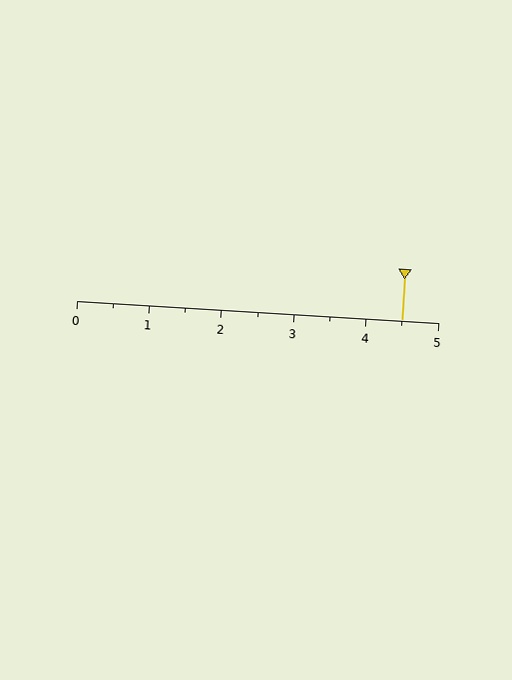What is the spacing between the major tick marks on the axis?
The major ticks are spaced 1 apart.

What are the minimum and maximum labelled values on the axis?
The axis runs from 0 to 5.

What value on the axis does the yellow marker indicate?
The marker indicates approximately 4.5.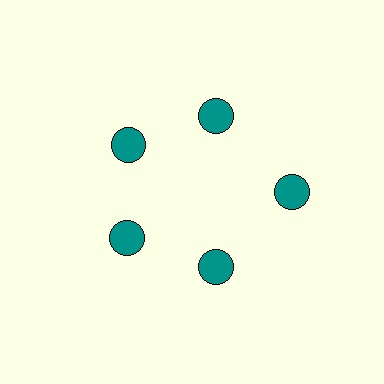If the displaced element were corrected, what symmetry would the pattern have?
It would have 5-fold rotational symmetry — the pattern would map onto itself every 72 degrees.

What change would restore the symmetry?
The symmetry would be restored by moving it inward, back onto the ring so that all 5 circles sit at equal angles and equal distance from the center.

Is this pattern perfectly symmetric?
No. The 5 teal circles are arranged in a ring, but one element near the 3 o'clock position is pushed outward from the center, breaking the 5-fold rotational symmetry.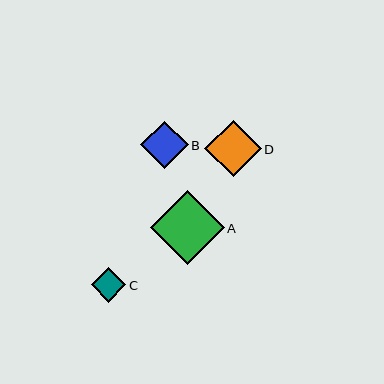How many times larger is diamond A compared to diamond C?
Diamond A is approximately 2.2 times the size of diamond C.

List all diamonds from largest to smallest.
From largest to smallest: A, D, B, C.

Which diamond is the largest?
Diamond A is the largest with a size of approximately 74 pixels.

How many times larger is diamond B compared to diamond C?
Diamond B is approximately 1.4 times the size of diamond C.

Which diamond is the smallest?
Diamond C is the smallest with a size of approximately 34 pixels.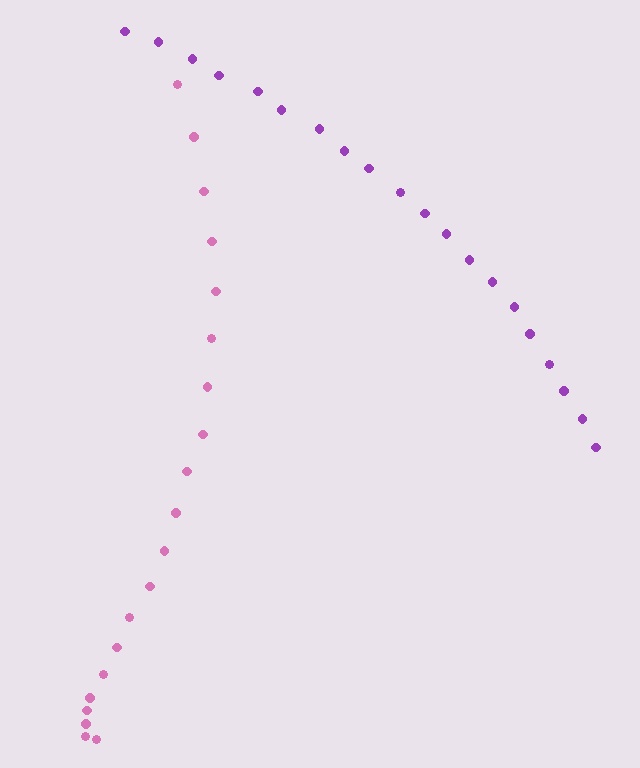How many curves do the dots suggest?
There are 2 distinct paths.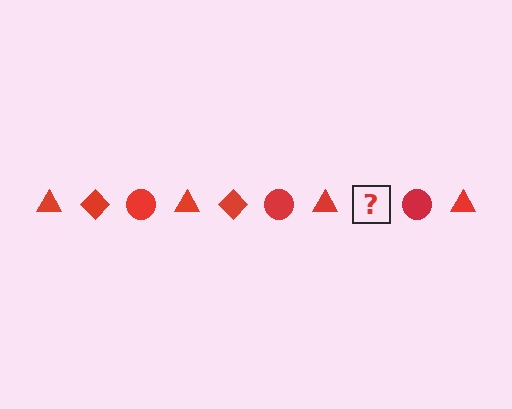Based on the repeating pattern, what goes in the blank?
The blank should be a red diamond.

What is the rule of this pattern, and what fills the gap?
The rule is that the pattern cycles through triangle, diamond, circle shapes in red. The gap should be filled with a red diamond.